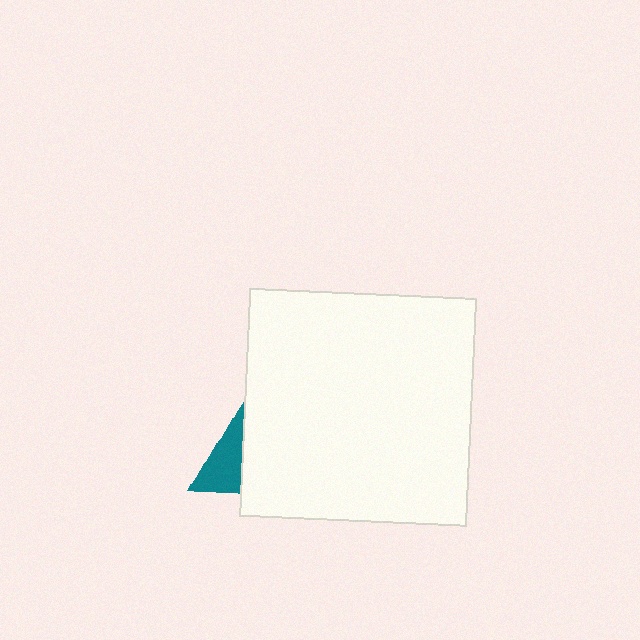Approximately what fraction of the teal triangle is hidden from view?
Roughly 61% of the teal triangle is hidden behind the white square.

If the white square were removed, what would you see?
You would see the complete teal triangle.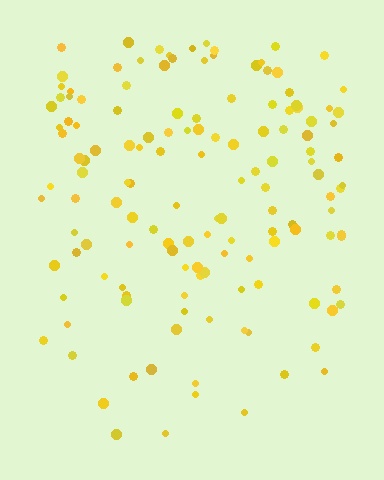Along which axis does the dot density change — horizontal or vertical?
Vertical.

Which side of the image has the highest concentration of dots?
The top.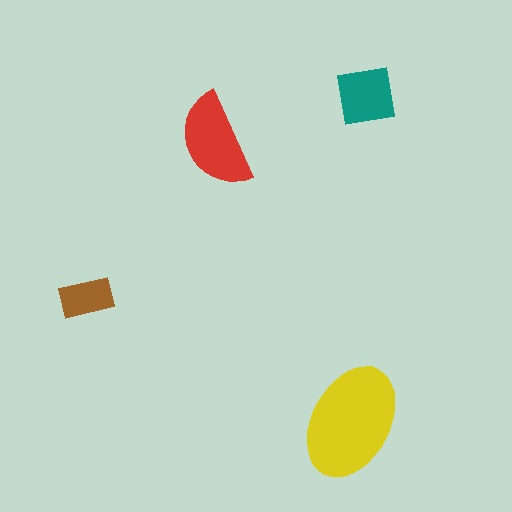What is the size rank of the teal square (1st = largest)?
3rd.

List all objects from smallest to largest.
The brown rectangle, the teal square, the red semicircle, the yellow ellipse.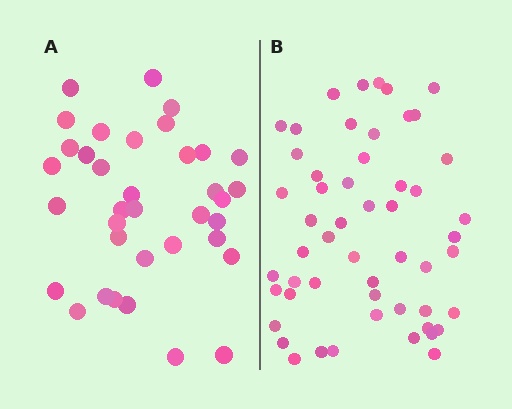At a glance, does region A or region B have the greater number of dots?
Region B (the right region) has more dots.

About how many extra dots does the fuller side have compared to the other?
Region B has approximately 15 more dots than region A.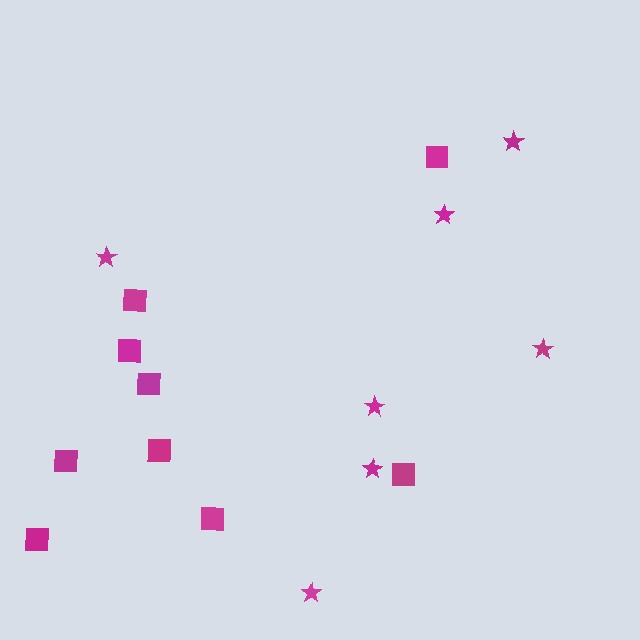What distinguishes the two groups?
There are 2 groups: one group of squares (9) and one group of stars (7).